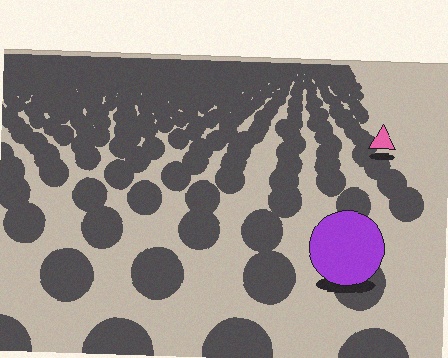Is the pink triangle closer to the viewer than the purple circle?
No. The purple circle is closer — you can tell from the texture gradient: the ground texture is coarser near it.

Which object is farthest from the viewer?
The pink triangle is farthest from the viewer. It appears smaller and the ground texture around it is denser.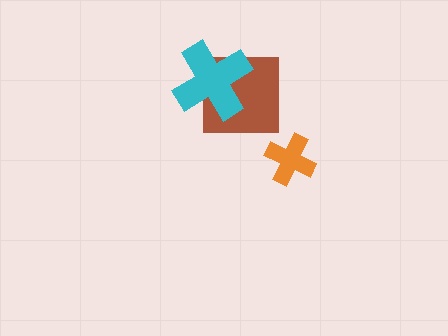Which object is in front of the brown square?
The cyan cross is in front of the brown square.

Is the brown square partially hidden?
Yes, it is partially covered by another shape.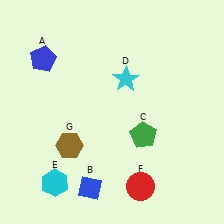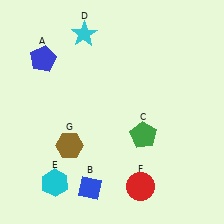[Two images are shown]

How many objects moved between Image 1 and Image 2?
1 object moved between the two images.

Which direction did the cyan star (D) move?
The cyan star (D) moved up.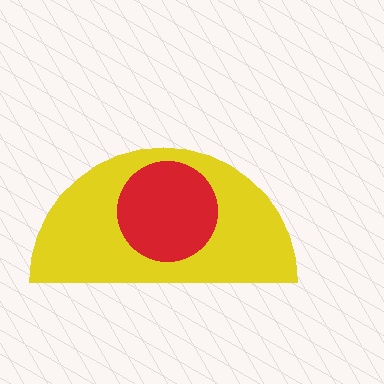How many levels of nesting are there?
2.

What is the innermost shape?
The red circle.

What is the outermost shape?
The yellow semicircle.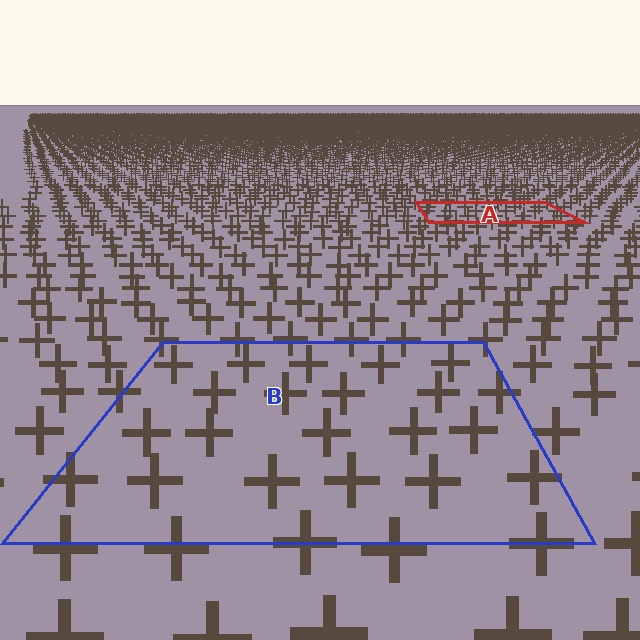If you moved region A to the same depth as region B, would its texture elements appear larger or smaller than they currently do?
They would appear larger. At a closer depth, the same texture elements are projected at a bigger on-screen size.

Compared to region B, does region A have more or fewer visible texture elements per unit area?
Region A has more texture elements per unit area — they are packed more densely because it is farther away.